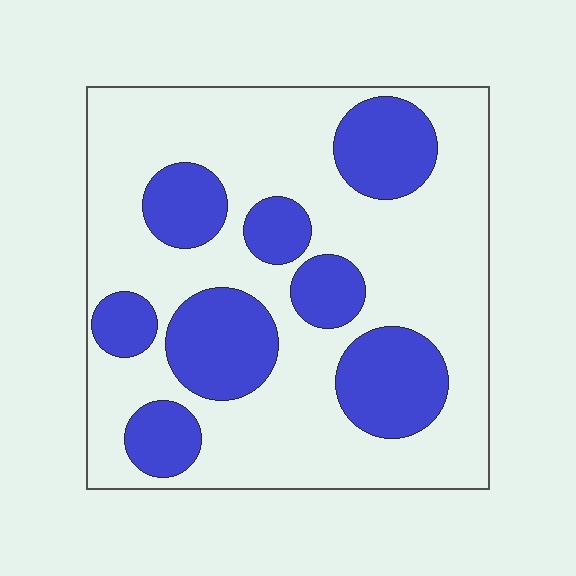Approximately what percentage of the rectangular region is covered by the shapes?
Approximately 30%.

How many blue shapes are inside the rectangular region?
8.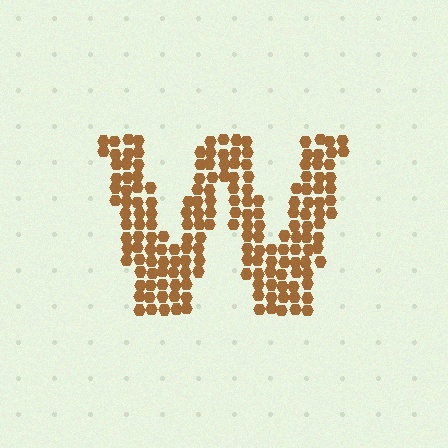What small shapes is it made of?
It is made of small hexagons.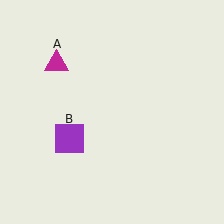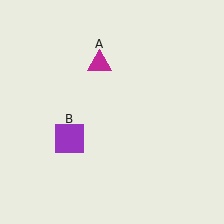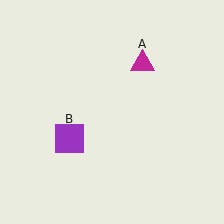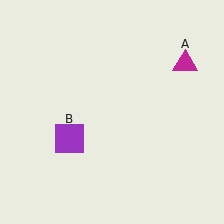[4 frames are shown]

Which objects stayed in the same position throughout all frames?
Purple square (object B) remained stationary.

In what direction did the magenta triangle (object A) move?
The magenta triangle (object A) moved right.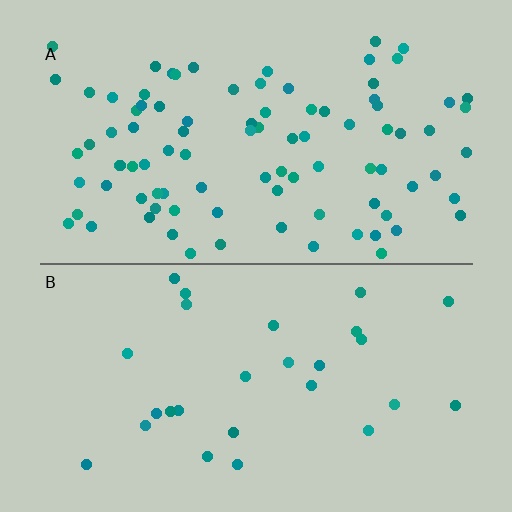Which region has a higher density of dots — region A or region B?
A (the top).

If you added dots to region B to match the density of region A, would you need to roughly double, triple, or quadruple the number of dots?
Approximately triple.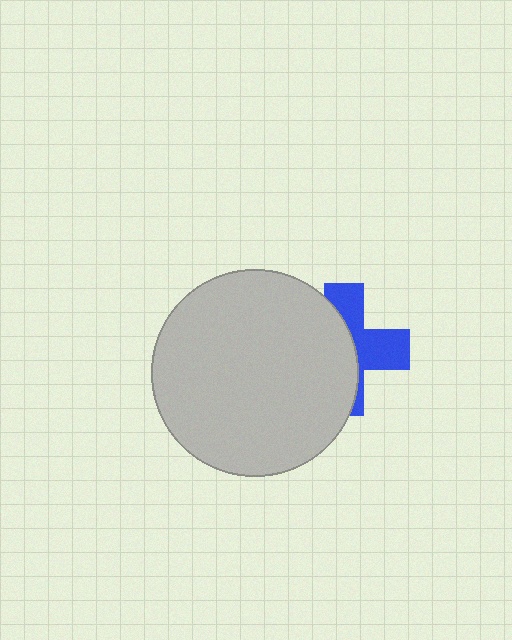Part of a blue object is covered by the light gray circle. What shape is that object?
It is a cross.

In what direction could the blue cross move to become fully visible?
The blue cross could move right. That would shift it out from behind the light gray circle entirely.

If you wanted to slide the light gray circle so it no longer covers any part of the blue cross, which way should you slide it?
Slide it left — that is the most direct way to separate the two shapes.